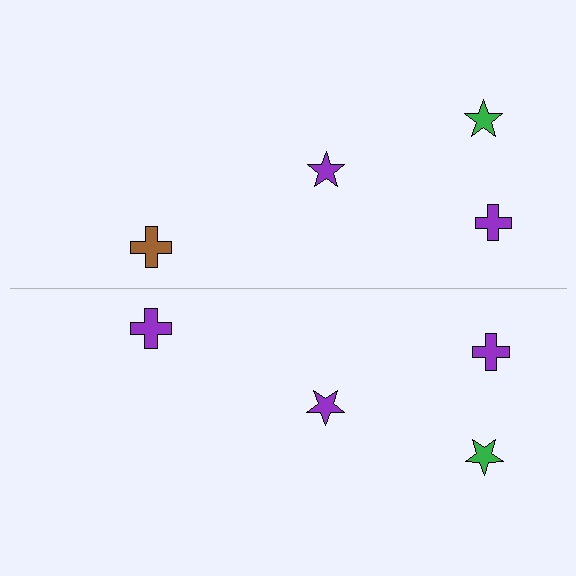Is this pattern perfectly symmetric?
No, the pattern is not perfectly symmetric. The purple cross on the bottom side breaks the symmetry — its mirror counterpart is brown.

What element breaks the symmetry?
The purple cross on the bottom side breaks the symmetry — its mirror counterpart is brown.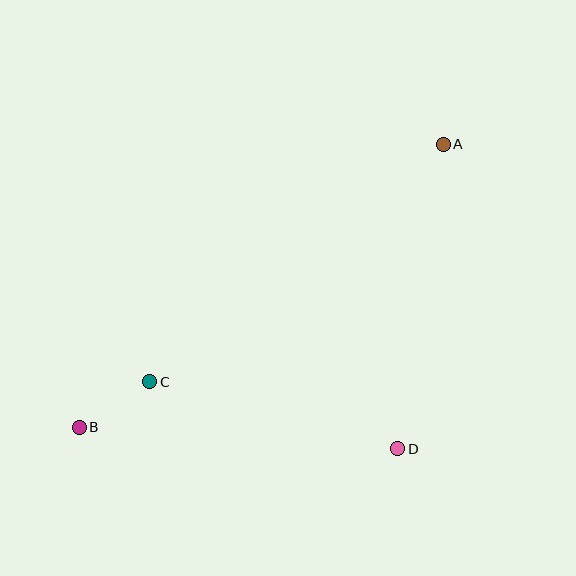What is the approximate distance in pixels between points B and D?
The distance between B and D is approximately 319 pixels.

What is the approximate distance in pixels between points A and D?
The distance between A and D is approximately 308 pixels.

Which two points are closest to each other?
Points B and C are closest to each other.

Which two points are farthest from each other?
Points A and B are farthest from each other.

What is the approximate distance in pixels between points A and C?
The distance between A and C is approximately 378 pixels.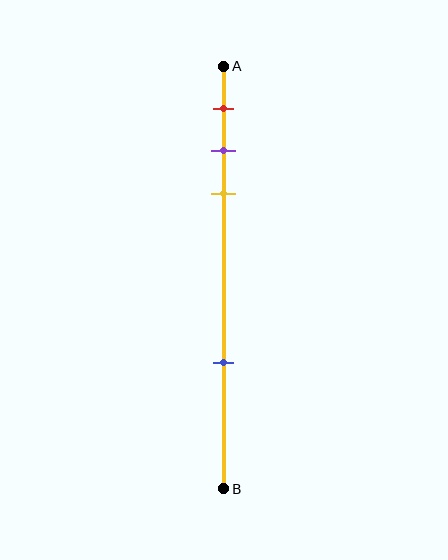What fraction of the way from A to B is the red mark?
The red mark is approximately 10% (0.1) of the way from A to B.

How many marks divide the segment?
There are 4 marks dividing the segment.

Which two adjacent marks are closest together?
The purple and yellow marks are the closest adjacent pair.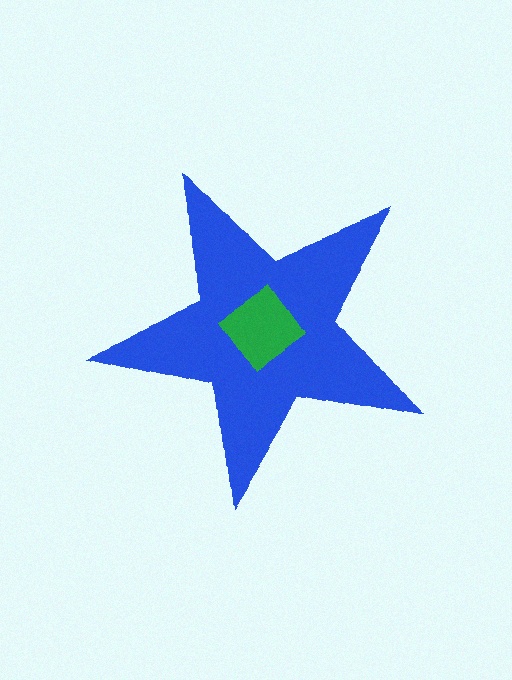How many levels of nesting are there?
2.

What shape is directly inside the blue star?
The green diamond.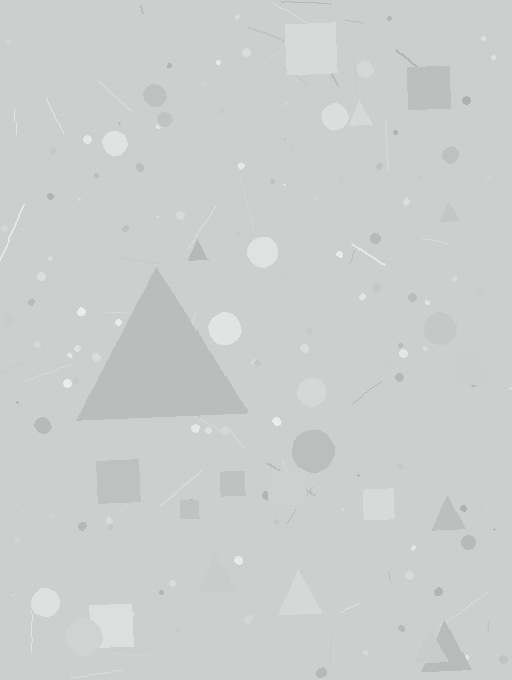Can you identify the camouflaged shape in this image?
The camouflaged shape is a triangle.